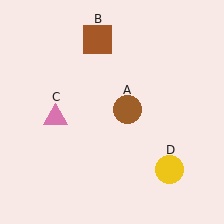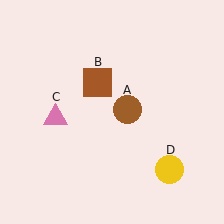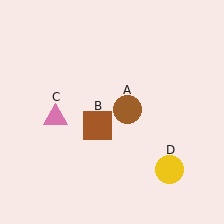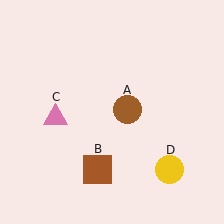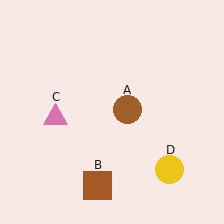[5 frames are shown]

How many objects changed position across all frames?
1 object changed position: brown square (object B).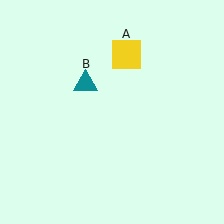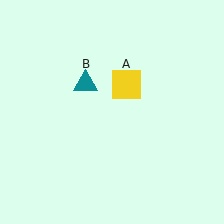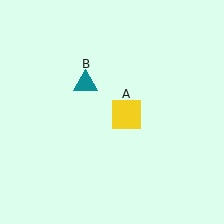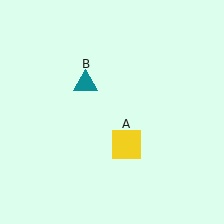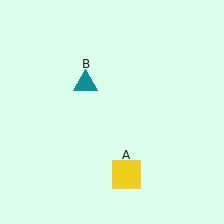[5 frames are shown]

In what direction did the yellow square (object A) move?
The yellow square (object A) moved down.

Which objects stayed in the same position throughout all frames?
Teal triangle (object B) remained stationary.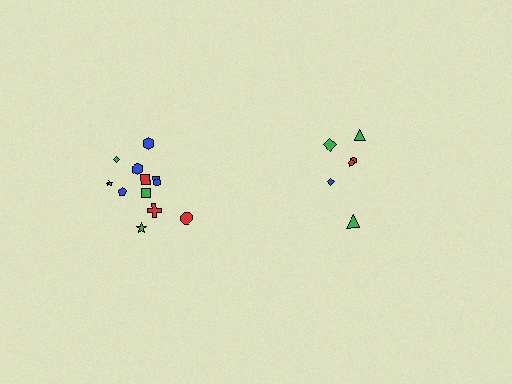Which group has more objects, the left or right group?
The left group.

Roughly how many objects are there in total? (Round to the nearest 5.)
Roughly 20 objects in total.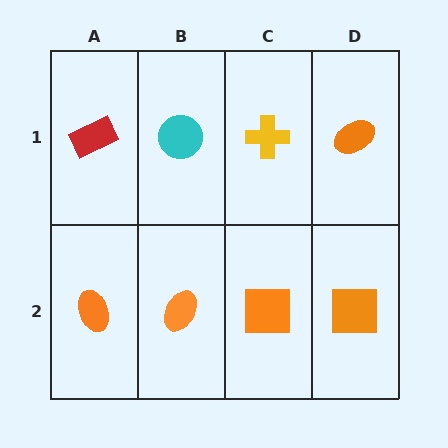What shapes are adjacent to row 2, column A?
A red rectangle (row 1, column A), an orange ellipse (row 2, column B).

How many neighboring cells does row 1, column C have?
3.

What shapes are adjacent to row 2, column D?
An orange ellipse (row 1, column D), an orange square (row 2, column C).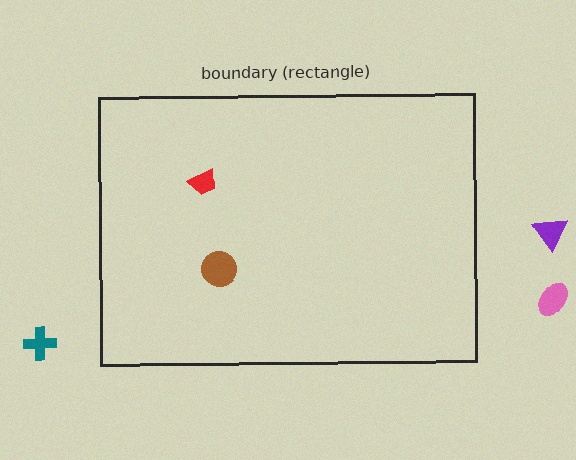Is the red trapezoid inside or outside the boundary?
Inside.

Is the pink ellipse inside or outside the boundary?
Outside.